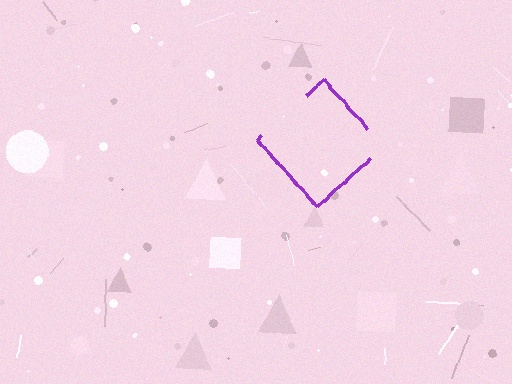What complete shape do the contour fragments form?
The contour fragments form a diamond.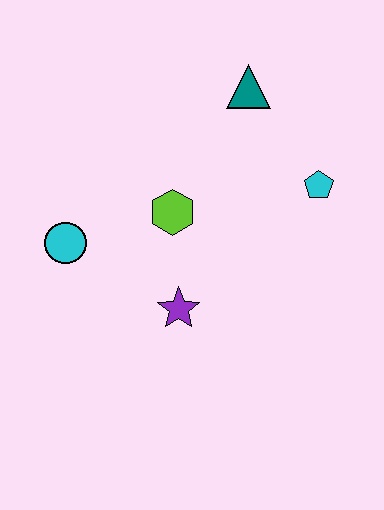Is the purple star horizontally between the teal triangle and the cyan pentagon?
No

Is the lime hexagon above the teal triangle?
No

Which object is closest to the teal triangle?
The cyan pentagon is closest to the teal triangle.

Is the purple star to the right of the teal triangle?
No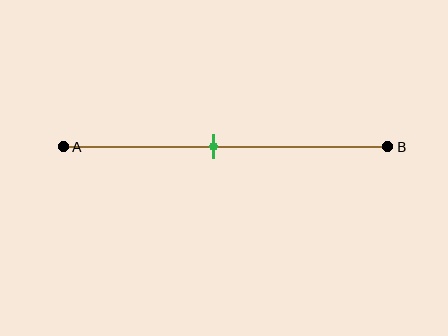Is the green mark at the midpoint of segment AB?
No, the mark is at about 45% from A, not at the 50% midpoint.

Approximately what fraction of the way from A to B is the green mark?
The green mark is approximately 45% of the way from A to B.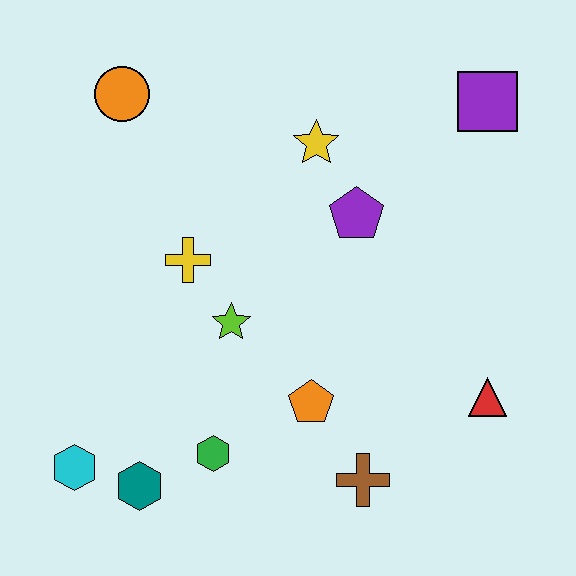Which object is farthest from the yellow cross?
The purple square is farthest from the yellow cross.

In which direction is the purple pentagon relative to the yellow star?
The purple pentagon is below the yellow star.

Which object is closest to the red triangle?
The brown cross is closest to the red triangle.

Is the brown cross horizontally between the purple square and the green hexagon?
Yes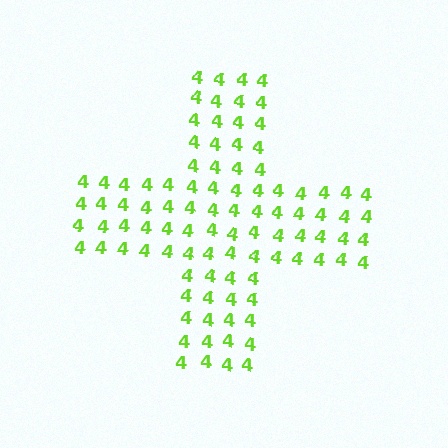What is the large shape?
The large shape is a cross.